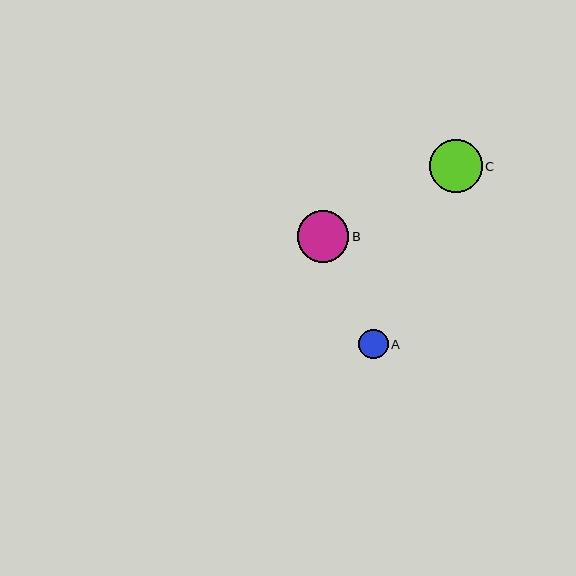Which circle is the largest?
Circle C is the largest with a size of approximately 52 pixels.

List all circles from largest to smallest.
From largest to smallest: C, B, A.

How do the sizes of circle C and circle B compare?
Circle C and circle B are approximately the same size.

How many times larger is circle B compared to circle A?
Circle B is approximately 1.8 times the size of circle A.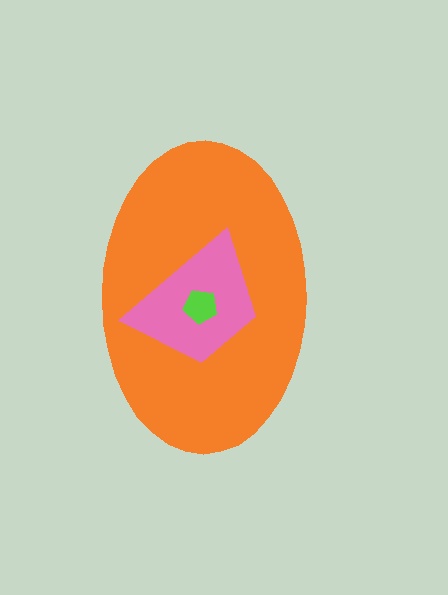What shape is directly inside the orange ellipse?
The pink trapezoid.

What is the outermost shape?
The orange ellipse.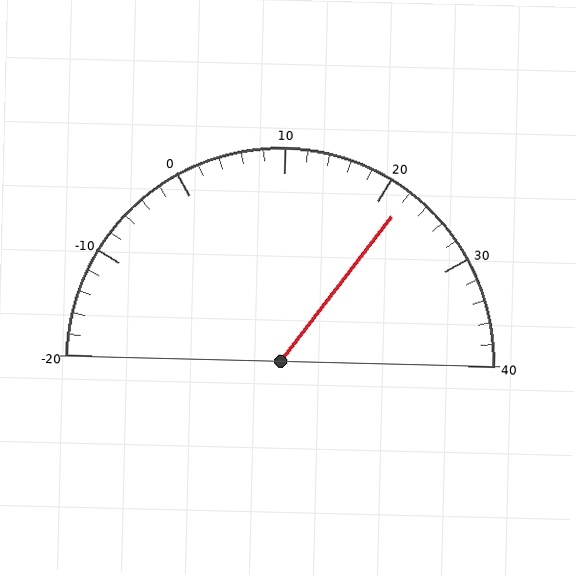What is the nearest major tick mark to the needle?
The nearest major tick mark is 20.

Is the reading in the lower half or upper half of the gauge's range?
The reading is in the upper half of the range (-20 to 40).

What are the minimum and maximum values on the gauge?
The gauge ranges from -20 to 40.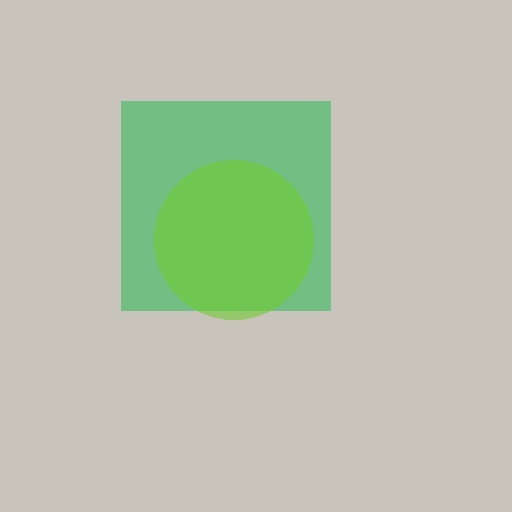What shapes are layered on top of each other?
The layered shapes are: a green square, a lime circle.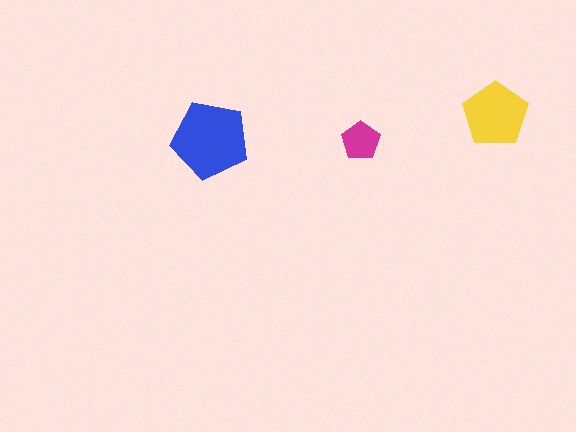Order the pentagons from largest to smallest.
the blue one, the yellow one, the magenta one.